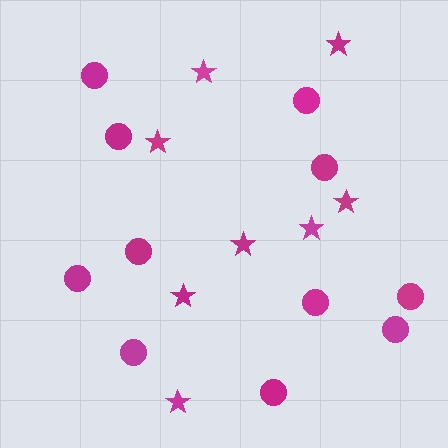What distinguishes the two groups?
There are 2 groups: one group of stars (8) and one group of circles (11).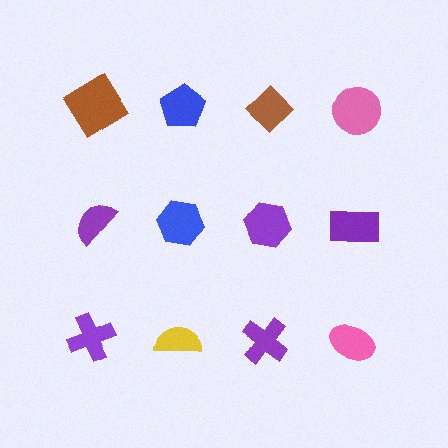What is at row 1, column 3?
A brown diamond.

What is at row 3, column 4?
A pink ellipse.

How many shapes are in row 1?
4 shapes.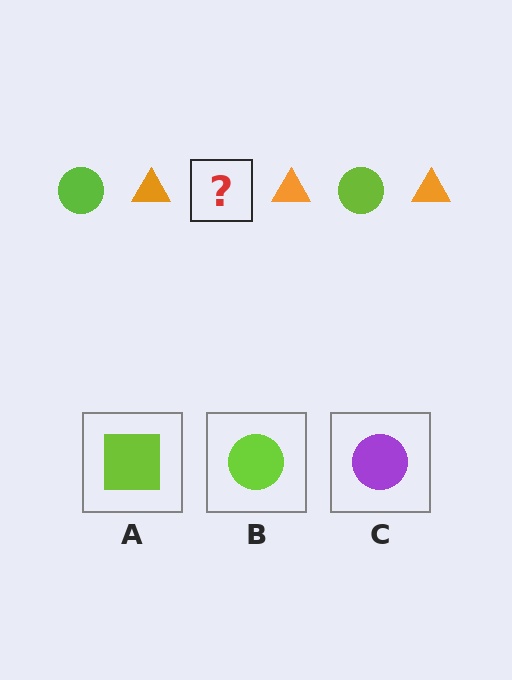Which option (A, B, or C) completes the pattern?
B.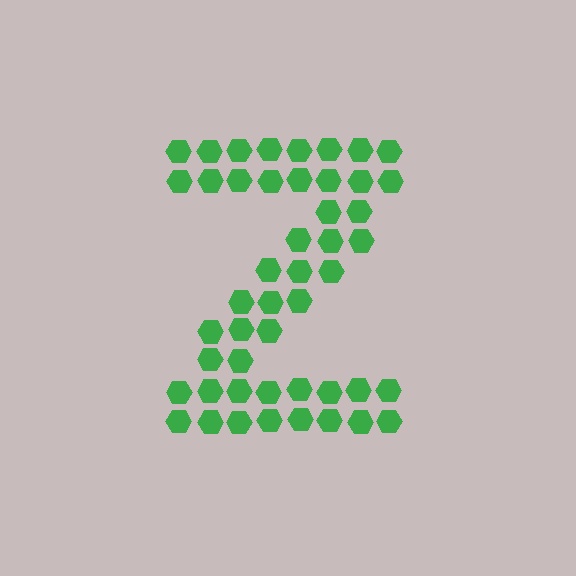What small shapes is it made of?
It is made of small hexagons.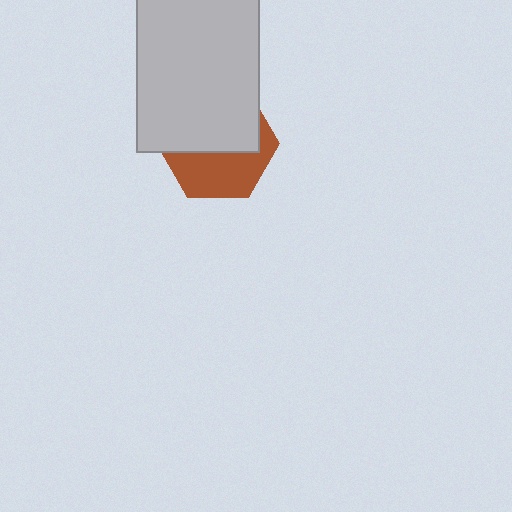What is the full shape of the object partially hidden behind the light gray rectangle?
The partially hidden object is a brown hexagon.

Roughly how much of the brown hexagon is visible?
A small part of it is visible (roughly 44%).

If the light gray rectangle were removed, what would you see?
You would see the complete brown hexagon.